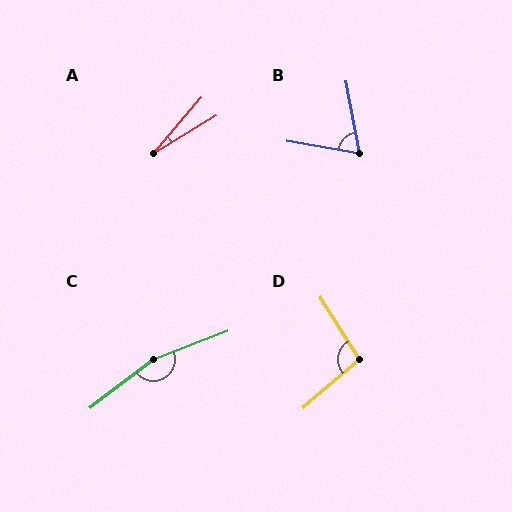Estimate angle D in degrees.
Approximately 98 degrees.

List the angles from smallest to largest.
A (17°), B (69°), D (98°), C (164°).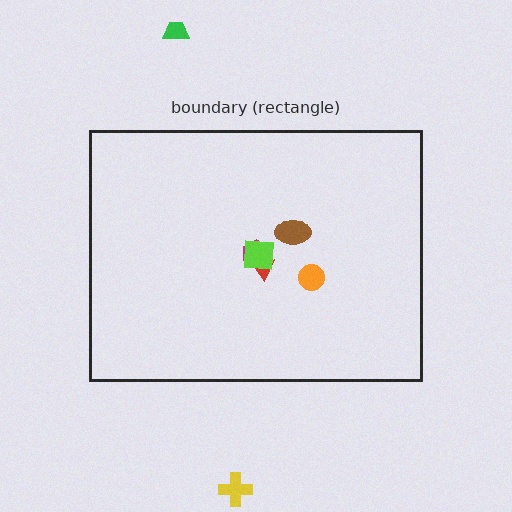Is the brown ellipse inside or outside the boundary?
Inside.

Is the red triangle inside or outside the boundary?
Inside.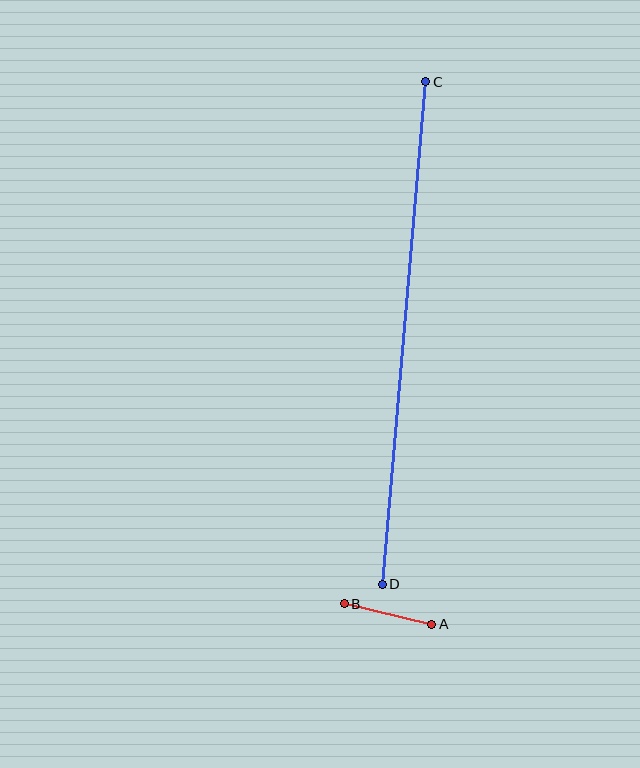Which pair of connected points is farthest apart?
Points C and D are farthest apart.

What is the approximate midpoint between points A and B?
The midpoint is at approximately (388, 614) pixels.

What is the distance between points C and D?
The distance is approximately 504 pixels.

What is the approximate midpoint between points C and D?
The midpoint is at approximately (404, 333) pixels.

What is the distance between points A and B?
The distance is approximately 90 pixels.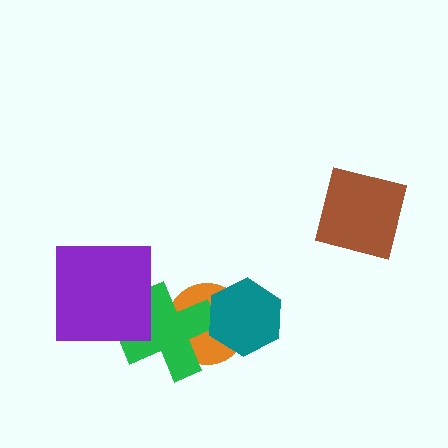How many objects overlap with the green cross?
3 objects overlap with the green cross.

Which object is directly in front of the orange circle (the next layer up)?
The green cross is directly in front of the orange circle.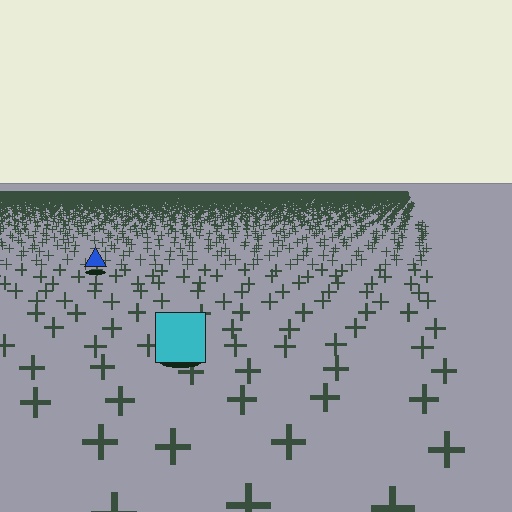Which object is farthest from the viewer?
The blue triangle is farthest from the viewer. It appears smaller and the ground texture around it is denser.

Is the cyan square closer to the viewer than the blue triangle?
Yes. The cyan square is closer — you can tell from the texture gradient: the ground texture is coarser near it.